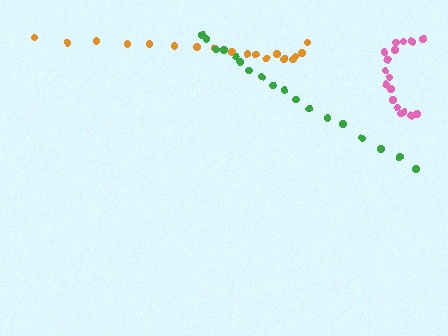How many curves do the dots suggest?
There are 3 distinct paths.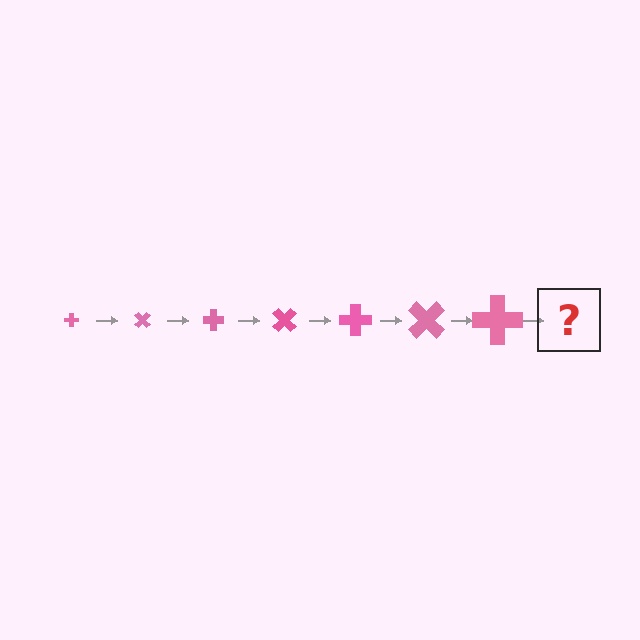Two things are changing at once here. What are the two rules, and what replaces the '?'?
The two rules are that the cross grows larger each step and it rotates 45 degrees each step. The '?' should be a cross, larger than the previous one and rotated 315 degrees from the start.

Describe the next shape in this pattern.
It should be a cross, larger than the previous one and rotated 315 degrees from the start.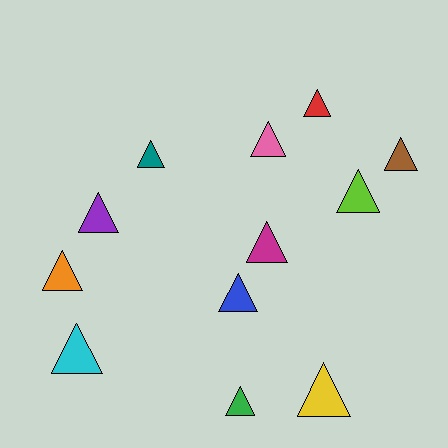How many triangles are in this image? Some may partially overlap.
There are 12 triangles.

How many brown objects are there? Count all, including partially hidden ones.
There is 1 brown object.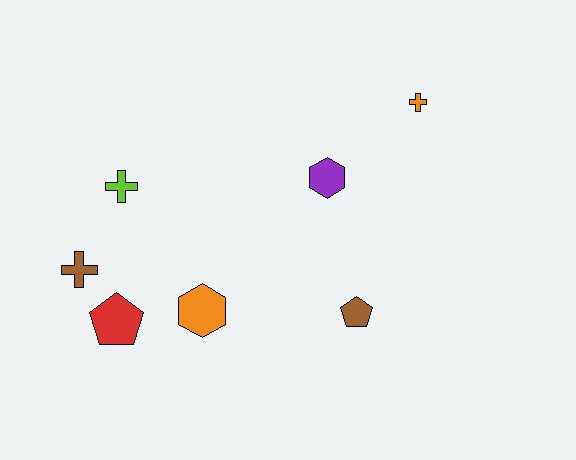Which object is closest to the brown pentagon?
The purple hexagon is closest to the brown pentagon.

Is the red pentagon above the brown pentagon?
No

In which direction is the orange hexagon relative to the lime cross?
The orange hexagon is below the lime cross.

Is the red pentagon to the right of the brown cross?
Yes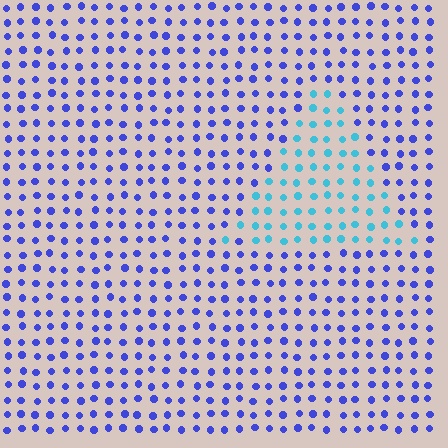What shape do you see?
I see a triangle.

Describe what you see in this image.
The image is filled with small blue elements in a uniform arrangement. A triangle-shaped region is visible where the elements are tinted to a slightly different hue, forming a subtle color boundary.